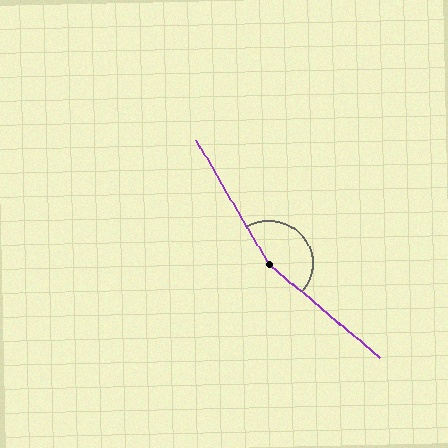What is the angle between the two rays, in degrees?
Approximately 160 degrees.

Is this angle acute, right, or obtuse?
It is obtuse.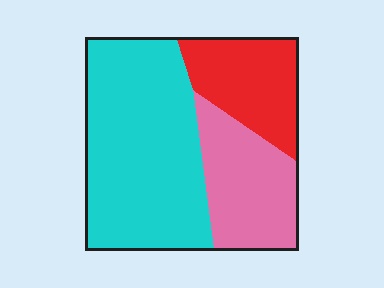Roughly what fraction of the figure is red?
Red covers roughly 20% of the figure.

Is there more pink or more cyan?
Cyan.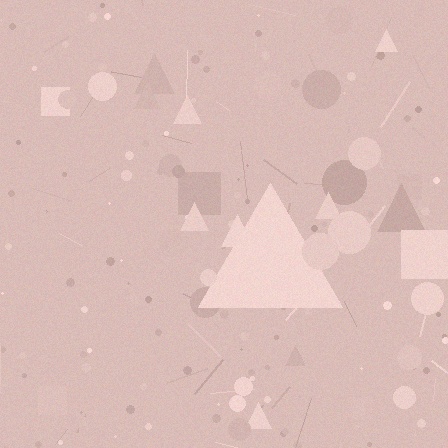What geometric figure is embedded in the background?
A triangle is embedded in the background.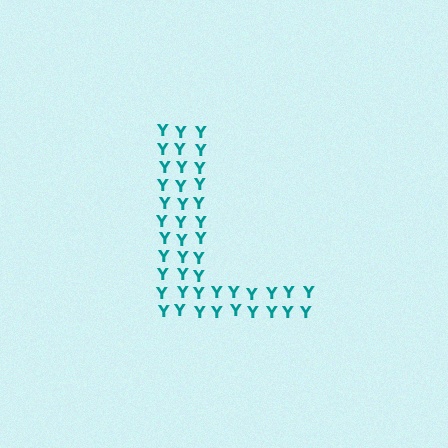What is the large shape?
The large shape is the letter L.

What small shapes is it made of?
It is made of small letter Y's.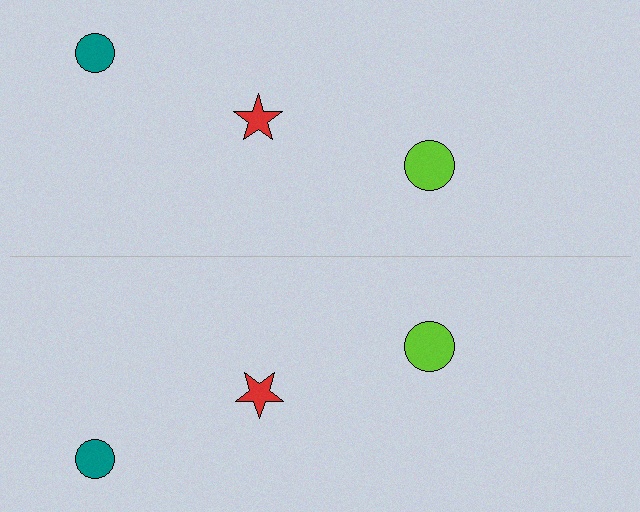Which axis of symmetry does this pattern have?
The pattern has a horizontal axis of symmetry running through the center of the image.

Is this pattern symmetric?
Yes, this pattern has bilateral (reflection) symmetry.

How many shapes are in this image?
There are 6 shapes in this image.